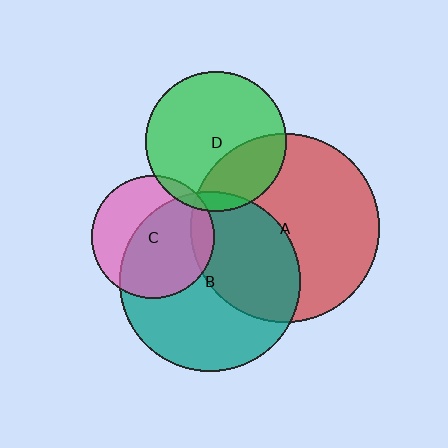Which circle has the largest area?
Circle A (red).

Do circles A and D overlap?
Yes.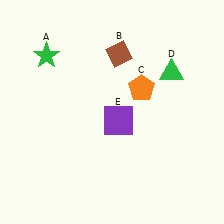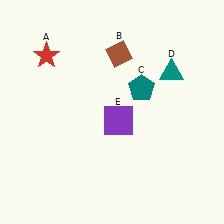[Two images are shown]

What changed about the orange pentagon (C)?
In Image 1, C is orange. In Image 2, it changed to teal.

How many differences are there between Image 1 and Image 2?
There are 3 differences between the two images.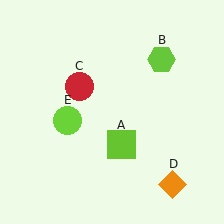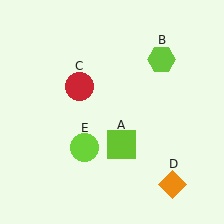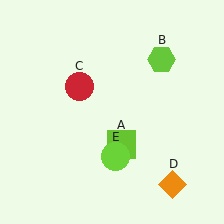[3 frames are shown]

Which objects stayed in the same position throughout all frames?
Lime square (object A) and lime hexagon (object B) and red circle (object C) and orange diamond (object D) remained stationary.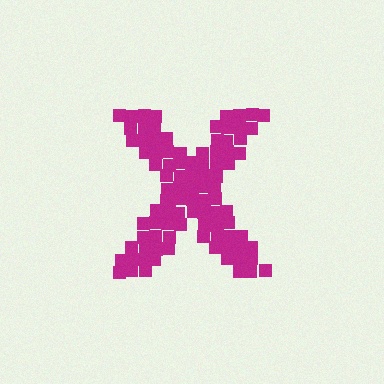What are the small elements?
The small elements are squares.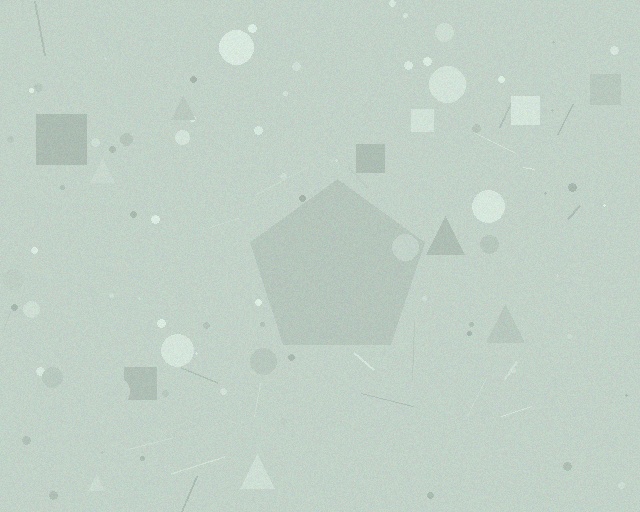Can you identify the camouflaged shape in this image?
The camouflaged shape is a pentagon.